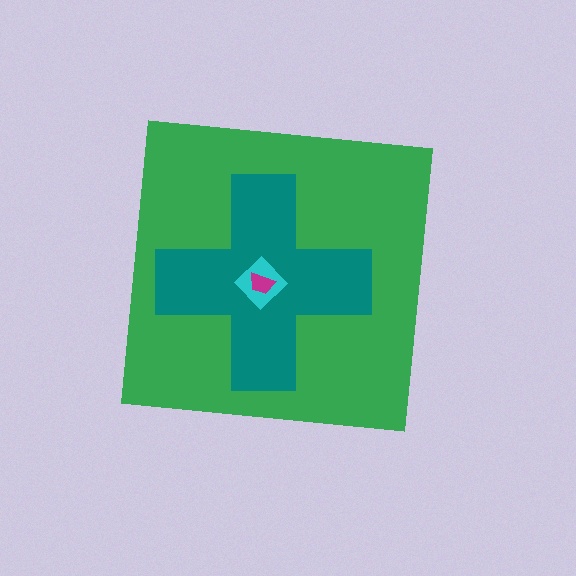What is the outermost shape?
The green square.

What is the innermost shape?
The magenta trapezoid.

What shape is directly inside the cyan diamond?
The magenta trapezoid.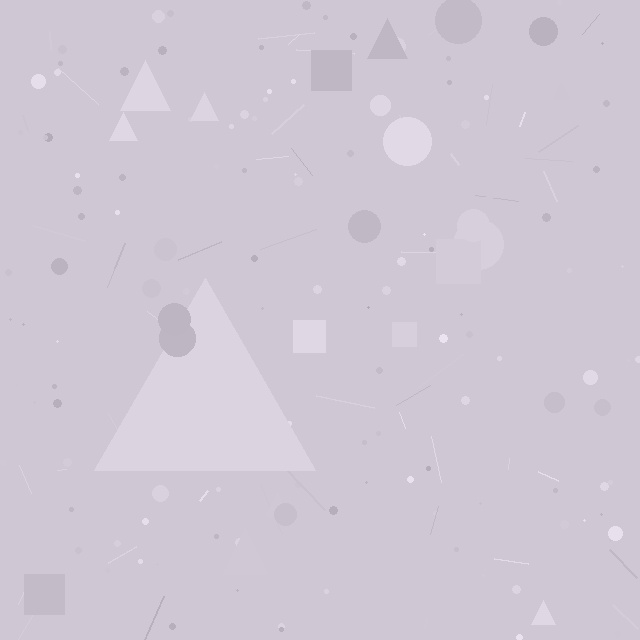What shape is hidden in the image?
A triangle is hidden in the image.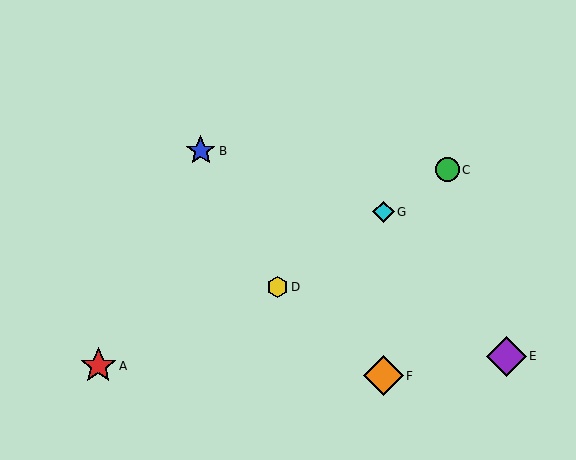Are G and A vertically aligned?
No, G is at x≈383 and A is at x≈98.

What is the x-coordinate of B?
Object B is at x≈201.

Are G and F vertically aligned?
Yes, both are at x≈383.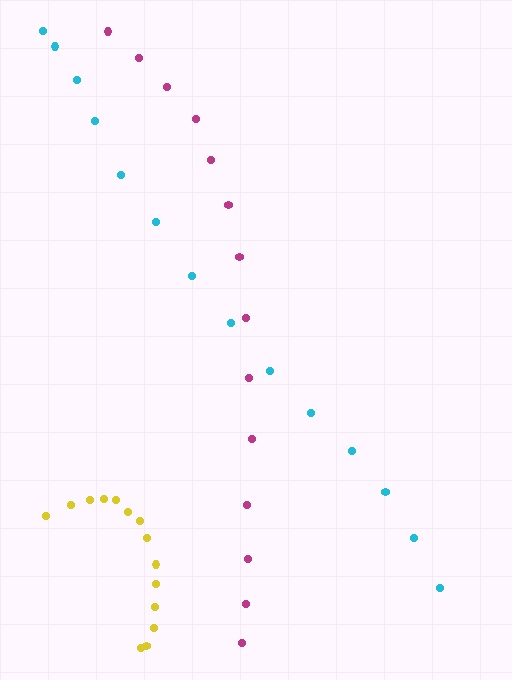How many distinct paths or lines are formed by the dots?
There are 3 distinct paths.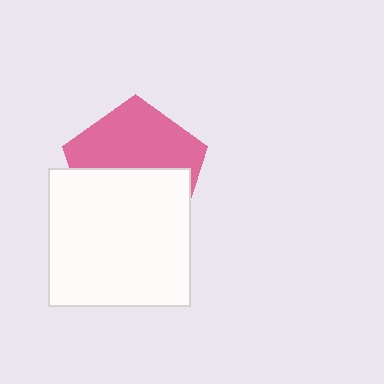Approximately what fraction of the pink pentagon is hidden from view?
Roughly 50% of the pink pentagon is hidden behind the white rectangle.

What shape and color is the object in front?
The object in front is a white rectangle.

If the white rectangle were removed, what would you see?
You would see the complete pink pentagon.